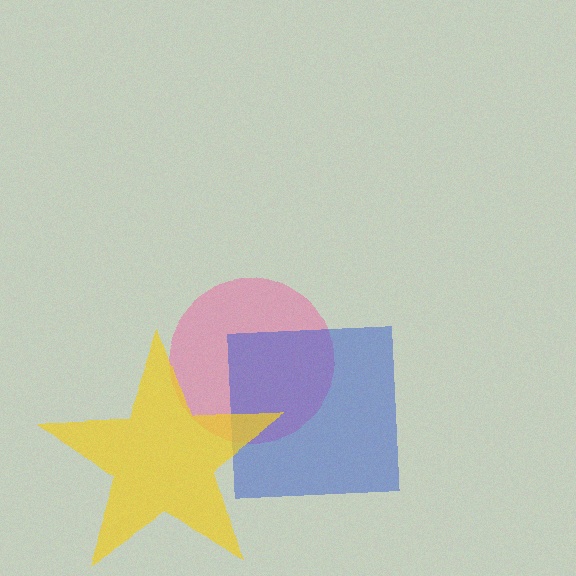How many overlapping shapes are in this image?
There are 3 overlapping shapes in the image.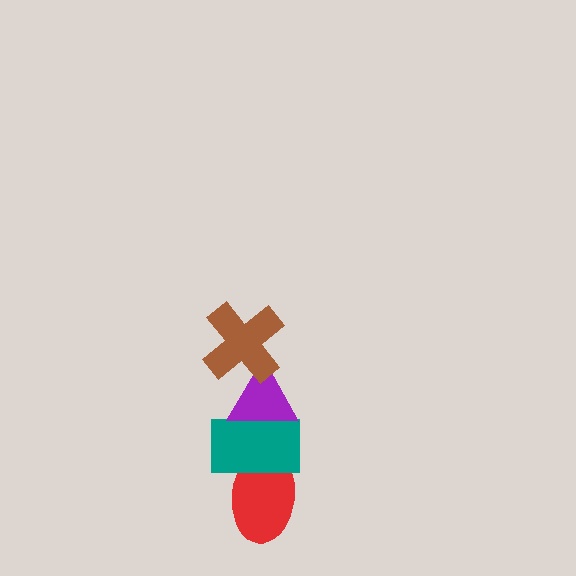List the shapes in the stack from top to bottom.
From top to bottom: the brown cross, the purple triangle, the teal rectangle, the red ellipse.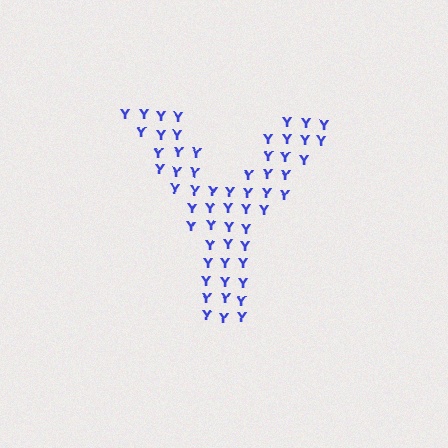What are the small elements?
The small elements are letter Y's.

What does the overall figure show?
The overall figure shows the letter Y.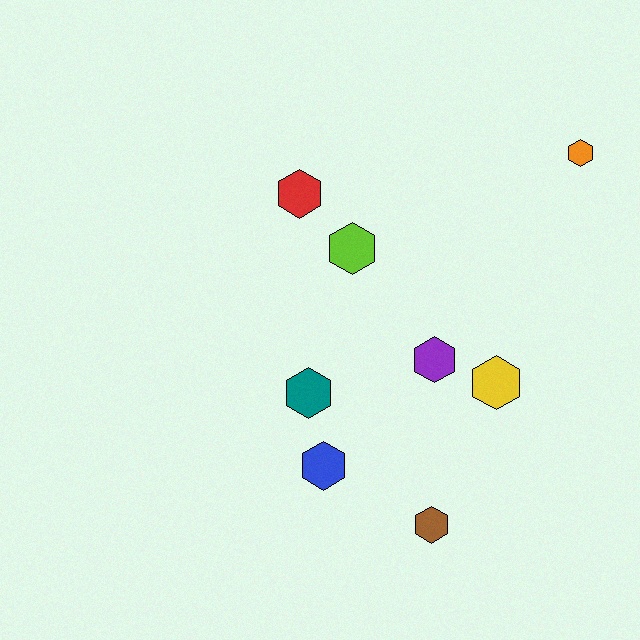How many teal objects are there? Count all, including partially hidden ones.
There is 1 teal object.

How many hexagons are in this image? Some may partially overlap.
There are 8 hexagons.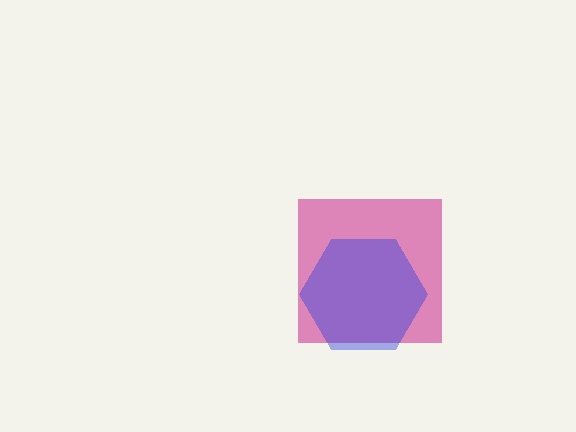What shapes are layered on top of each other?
The layered shapes are: a magenta square, a blue hexagon.